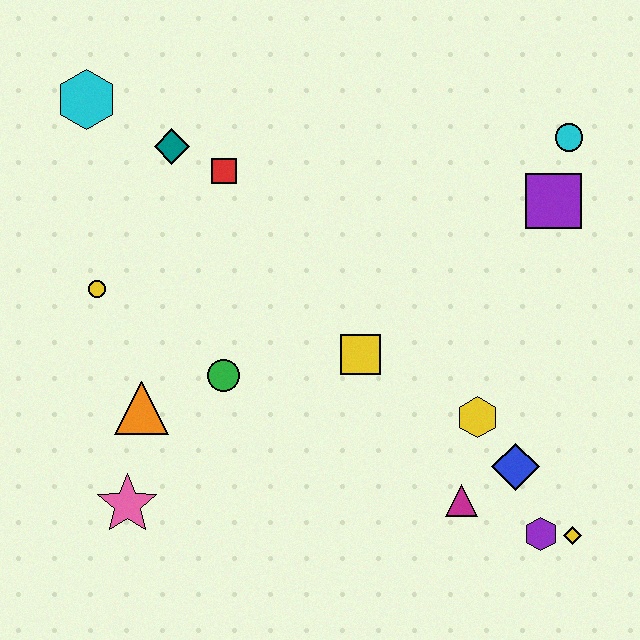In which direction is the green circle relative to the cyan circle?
The green circle is to the left of the cyan circle.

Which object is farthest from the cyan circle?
The pink star is farthest from the cyan circle.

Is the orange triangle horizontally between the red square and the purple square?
No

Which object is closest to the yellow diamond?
The purple hexagon is closest to the yellow diamond.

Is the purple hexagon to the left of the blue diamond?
No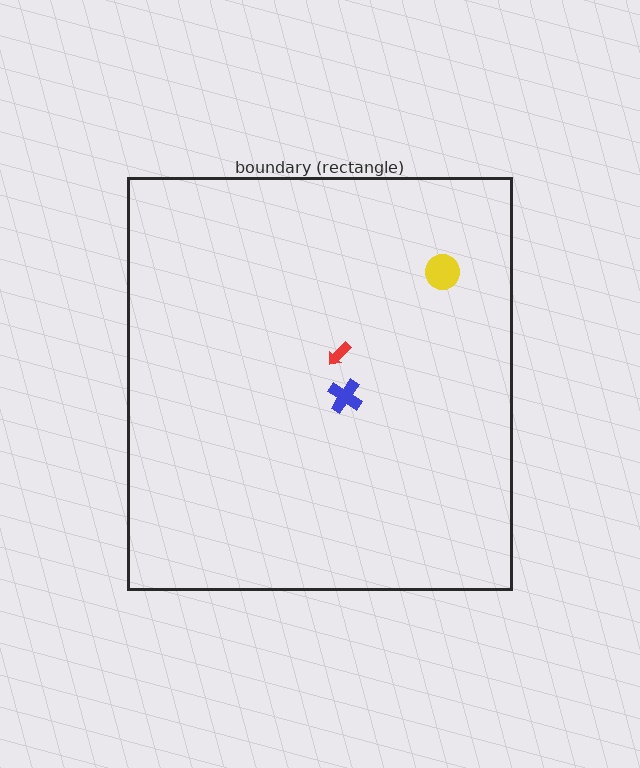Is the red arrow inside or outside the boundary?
Inside.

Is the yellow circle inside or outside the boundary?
Inside.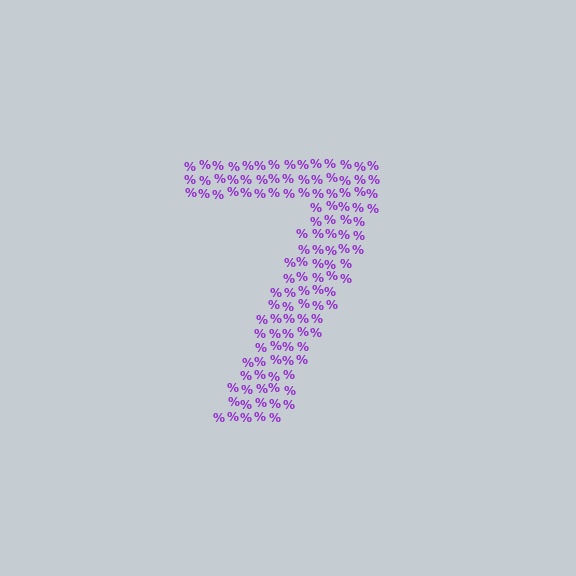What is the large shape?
The large shape is the digit 7.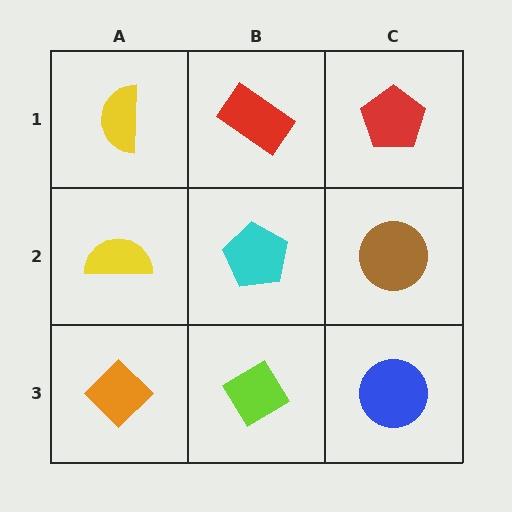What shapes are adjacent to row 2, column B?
A red rectangle (row 1, column B), a lime diamond (row 3, column B), a yellow semicircle (row 2, column A), a brown circle (row 2, column C).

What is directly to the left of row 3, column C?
A lime diamond.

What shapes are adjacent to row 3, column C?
A brown circle (row 2, column C), a lime diamond (row 3, column B).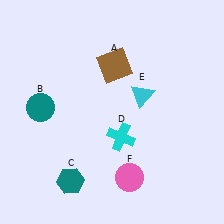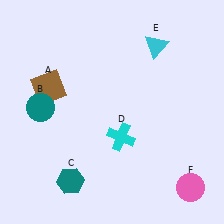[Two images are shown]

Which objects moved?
The objects that moved are: the brown square (A), the cyan triangle (E), the pink circle (F).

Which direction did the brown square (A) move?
The brown square (A) moved left.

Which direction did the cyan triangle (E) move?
The cyan triangle (E) moved up.